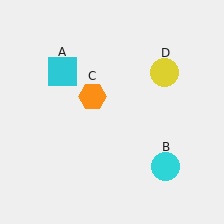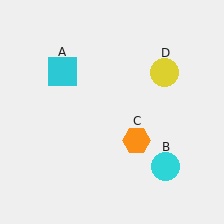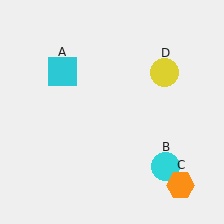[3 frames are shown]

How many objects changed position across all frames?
1 object changed position: orange hexagon (object C).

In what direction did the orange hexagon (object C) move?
The orange hexagon (object C) moved down and to the right.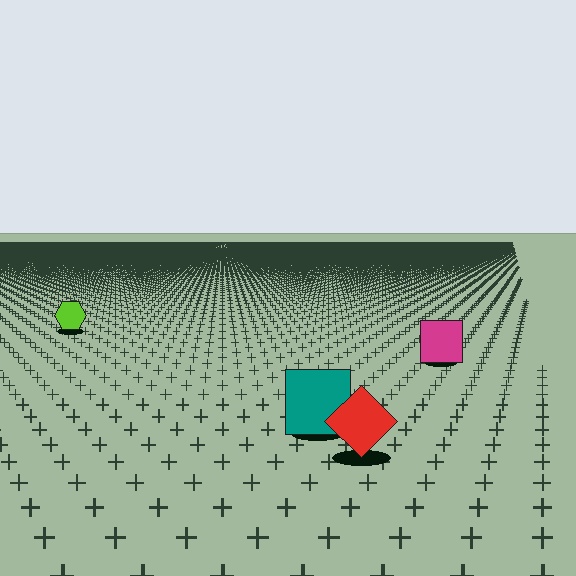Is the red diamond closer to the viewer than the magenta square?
Yes. The red diamond is closer — you can tell from the texture gradient: the ground texture is coarser near it.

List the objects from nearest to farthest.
From nearest to farthest: the red diamond, the teal square, the magenta square, the lime hexagon.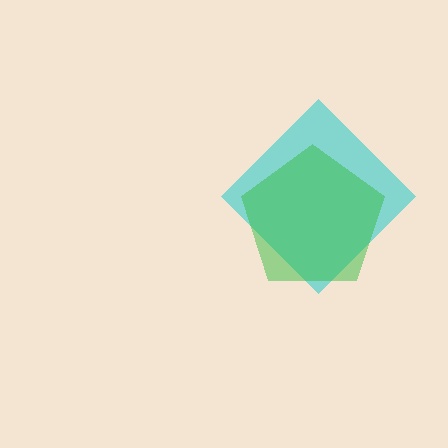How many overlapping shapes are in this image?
There are 2 overlapping shapes in the image.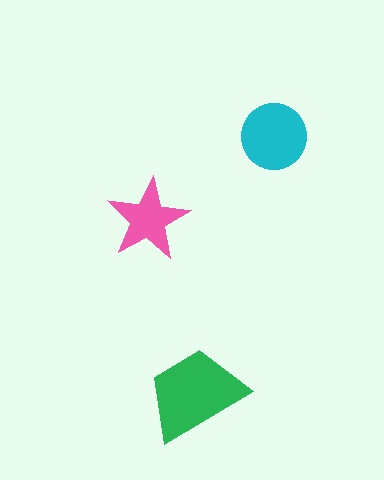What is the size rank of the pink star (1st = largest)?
3rd.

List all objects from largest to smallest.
The green trapezoid, the cyan circle, the pink star.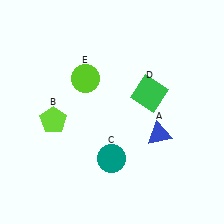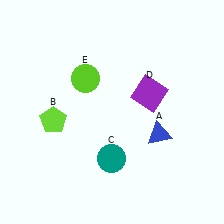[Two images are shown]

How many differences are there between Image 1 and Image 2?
There is 1 difference between the two images.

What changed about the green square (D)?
In Image 1, D is green. In Image 2, it changed to purple.